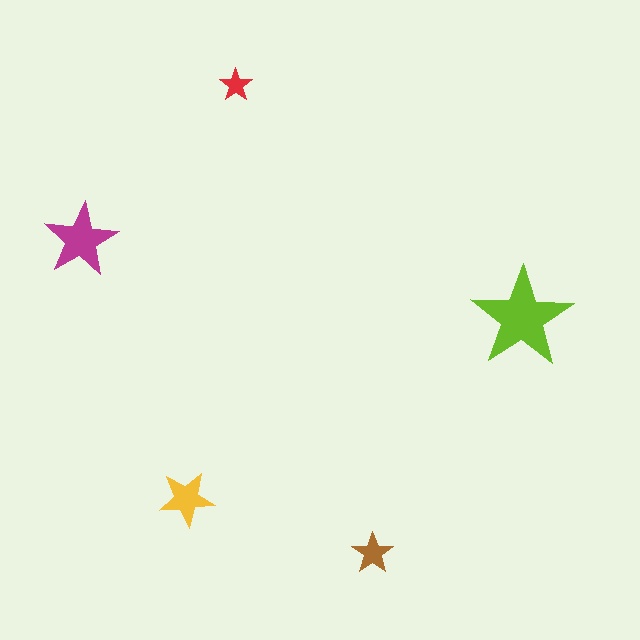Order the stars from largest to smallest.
the lime one, the magenta one, the yellow one, the brown one, the red one.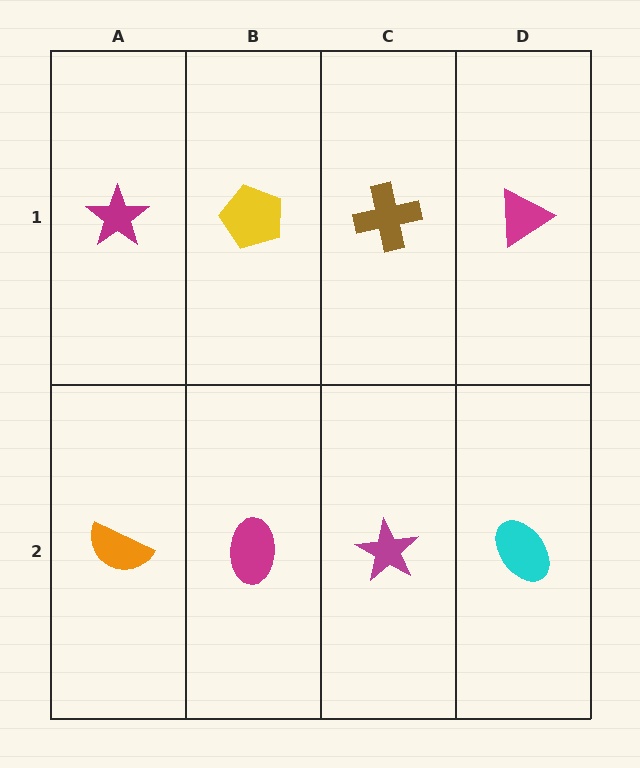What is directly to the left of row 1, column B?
A magenta star.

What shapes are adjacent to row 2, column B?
A yellow pentagon (row 1, column B), an orange semicircle (row 2, column A), a magenta star (row 2, column C).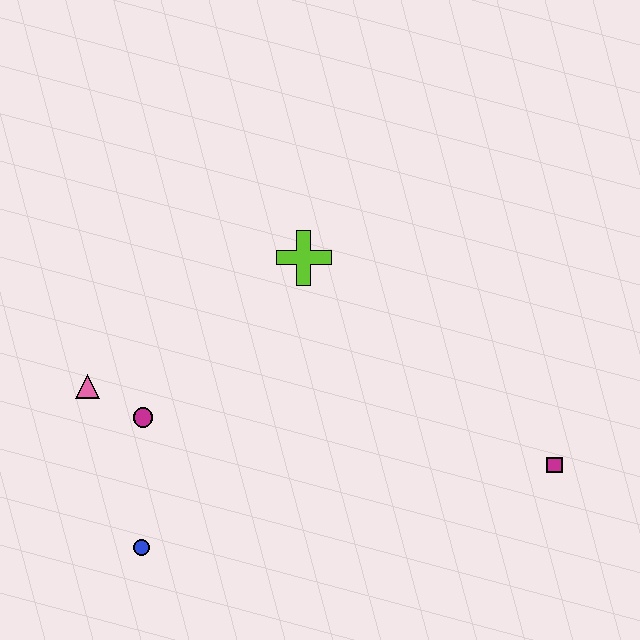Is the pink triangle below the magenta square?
No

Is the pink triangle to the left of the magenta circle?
Yes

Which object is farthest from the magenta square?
The pink triangle is farthest from the magenta square.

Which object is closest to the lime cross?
The magenta circle is closest to the lime cross.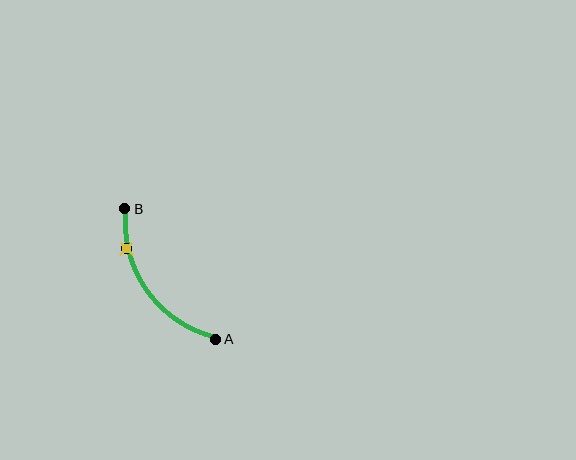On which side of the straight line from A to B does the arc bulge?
The arc bulges below and to the left of the straight line connecting A and B.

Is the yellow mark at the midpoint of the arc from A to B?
No. The yellow mark lies on the arc but is closer to endpoint B. The arc midpoint would be at the point on the curve equidistant along the arc from both A and B.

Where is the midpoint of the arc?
The arc midpoint is the point on the curve farthest from the straight line joining A and B. It sits below and to the left of that line.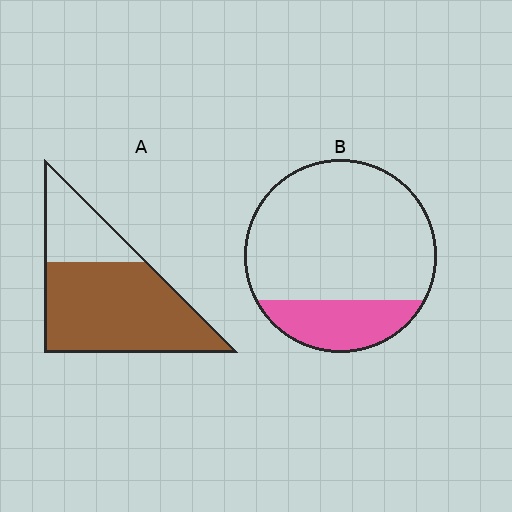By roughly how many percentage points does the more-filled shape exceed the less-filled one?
By roughly 50 percentage points (A over B).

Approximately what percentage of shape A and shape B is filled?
A is approximately 70% and B is approximately 20%.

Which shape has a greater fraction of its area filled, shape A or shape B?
Shape A.